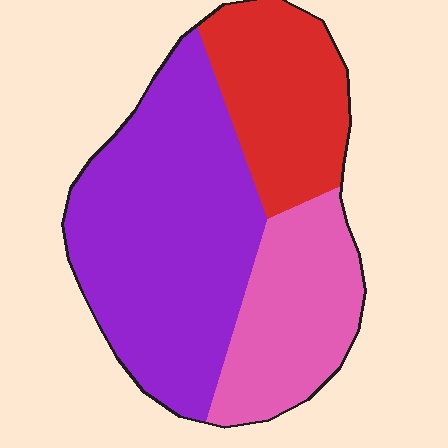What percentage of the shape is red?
Red covers 24% of the shape.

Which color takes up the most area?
Purple, at roughly 50%.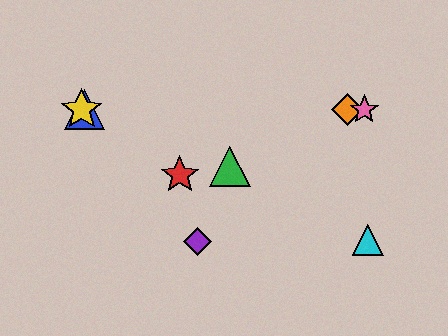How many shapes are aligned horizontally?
4 shapes (the blue triangle, the yellow star, the orange diamond, the pink star) are aligned horizontally.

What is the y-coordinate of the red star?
The red star is at y≈175.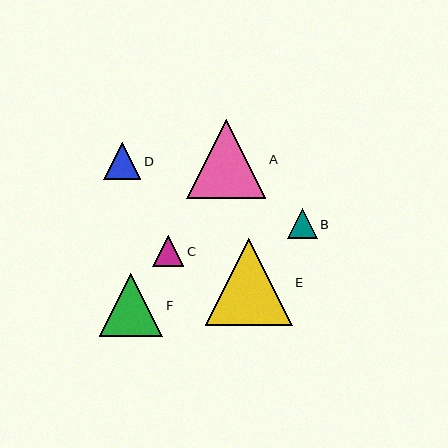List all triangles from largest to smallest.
From largest to smallest: E, A, F, D, C, B.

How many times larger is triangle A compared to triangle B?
Triangle A is approximately 2.6 times the size of triangle B.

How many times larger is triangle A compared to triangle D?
Triangle A is approximately 2.1 times the size of triangle D.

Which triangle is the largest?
Triangle E is the largest with a size of approximately 87 pixels.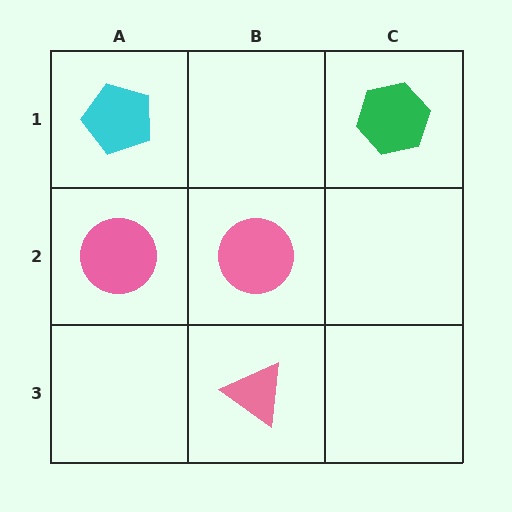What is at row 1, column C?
A green hexagon.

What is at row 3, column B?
A pink triangle.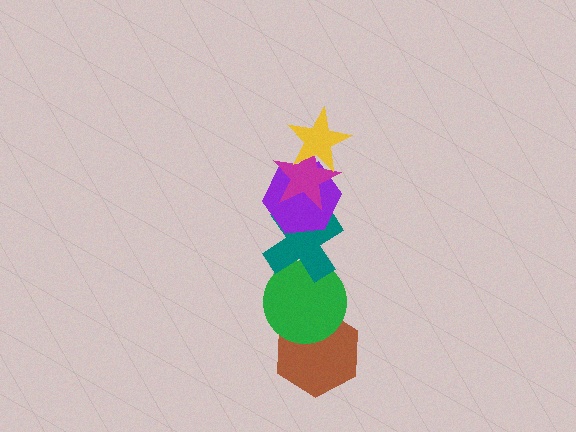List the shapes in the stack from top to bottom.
From top to bottom: the yellow star, the magenta star, the purple hexagon, the teal cross, the green circle, the brown hexagon.